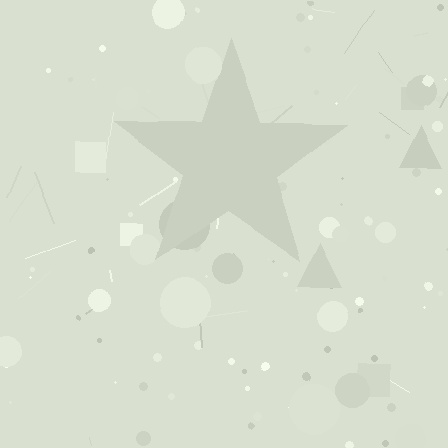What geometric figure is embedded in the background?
A star is embedded in the background.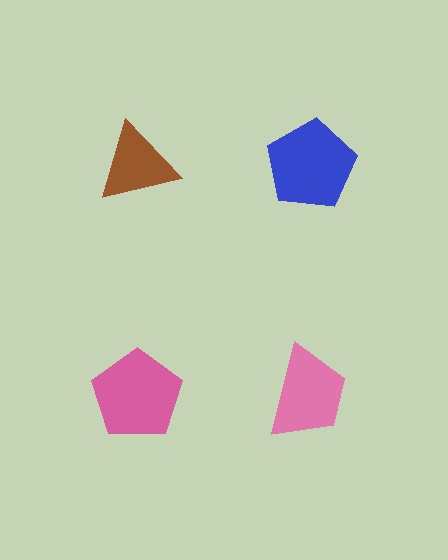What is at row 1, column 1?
A brown triangle.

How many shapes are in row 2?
2 shapes.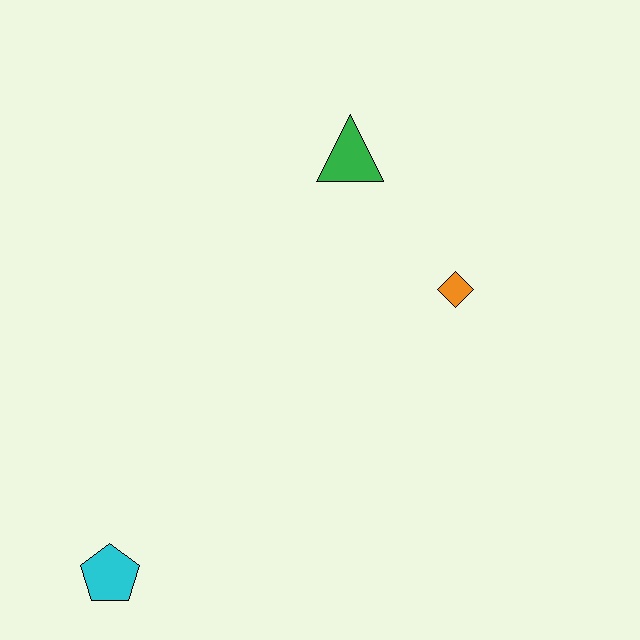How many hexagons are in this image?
There are no hexagons.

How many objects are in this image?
There are 3 objects.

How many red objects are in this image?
There are no red objects.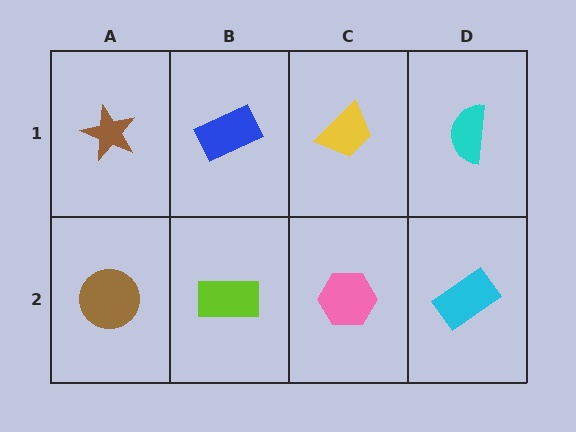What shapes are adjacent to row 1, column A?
A brown circle (row 2, column A), a blue rectangle (row 1, column B).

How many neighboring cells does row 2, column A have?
2.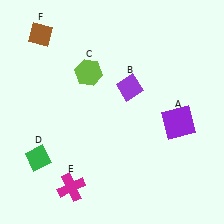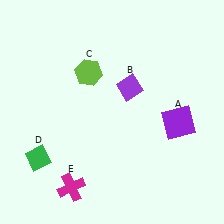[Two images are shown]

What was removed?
The brown diamond (F) was removed in Image 2.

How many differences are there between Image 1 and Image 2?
There is 1 difference between the two images.